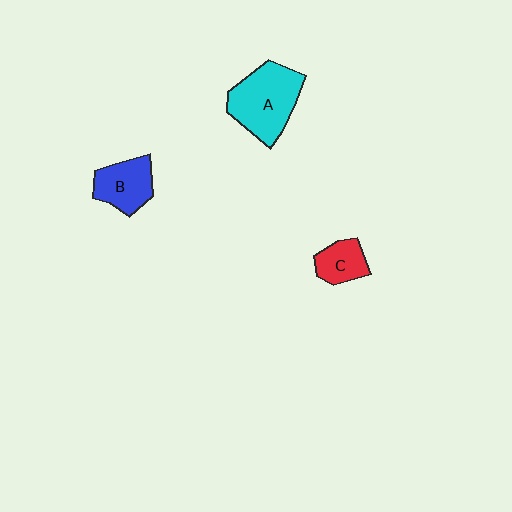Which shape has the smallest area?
Shape C (red).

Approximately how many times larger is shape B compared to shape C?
Approximately 1.4 times.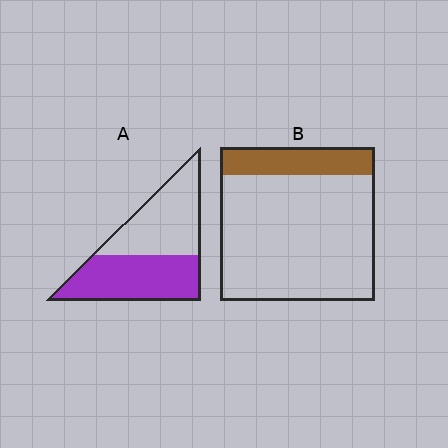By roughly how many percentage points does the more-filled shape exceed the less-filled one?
By roughly 35 percentage points (A over B).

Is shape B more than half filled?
No.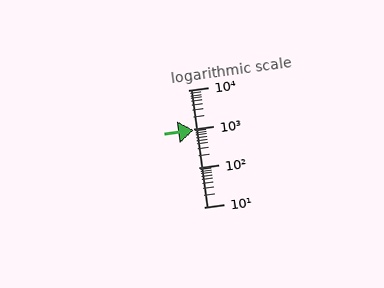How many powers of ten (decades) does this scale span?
The scale spans 3 decades, from 10 to 10000.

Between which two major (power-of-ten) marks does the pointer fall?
The pointer is between 100 and 1000.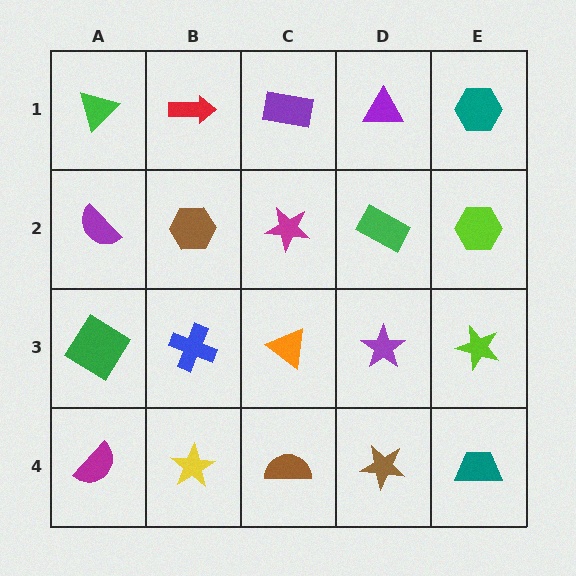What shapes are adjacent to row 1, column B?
A brown hexagon (row 2, column B), a green triangle (row 1, column A), a purple rectangle (row 1, column C).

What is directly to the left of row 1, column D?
A purple rectangle.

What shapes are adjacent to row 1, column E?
A lime hexagon (row 2, column E), a purple triangle (row 1, column D).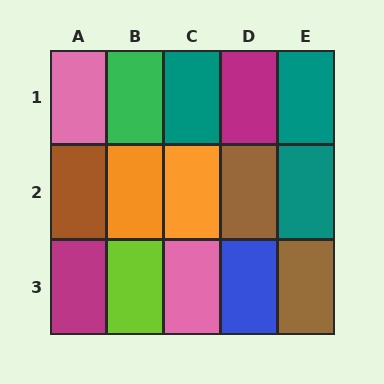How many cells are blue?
1 cell is blue.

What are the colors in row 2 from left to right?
Brown, orange, orange, brown, teal.